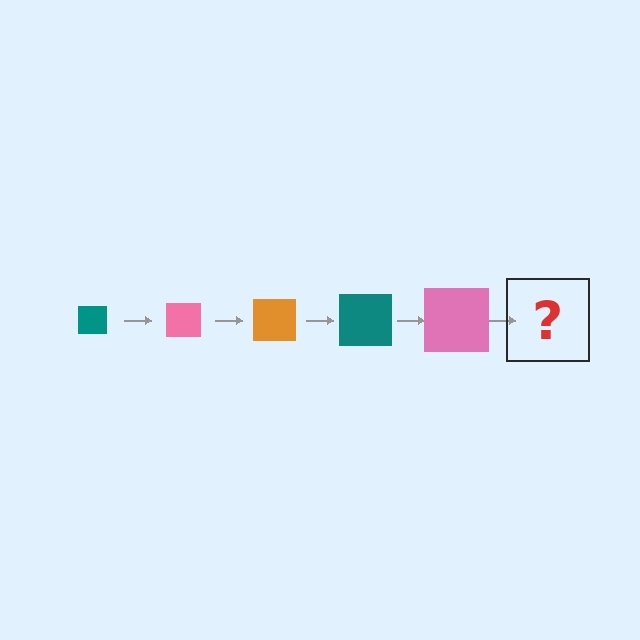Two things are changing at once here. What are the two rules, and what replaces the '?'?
The two rules are that the square grows larger each step and the color cycles through teal, pink, and orange. The '?' should be an orange square, larger than the previous one.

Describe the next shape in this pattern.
It should be an orange square, larger than the previous one.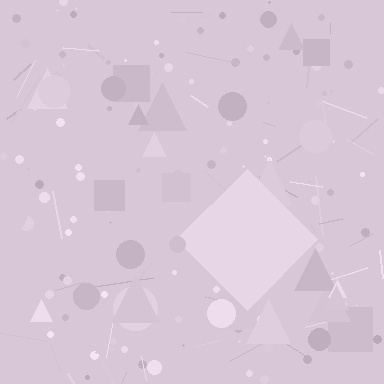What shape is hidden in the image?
A diamond is hidden in the image.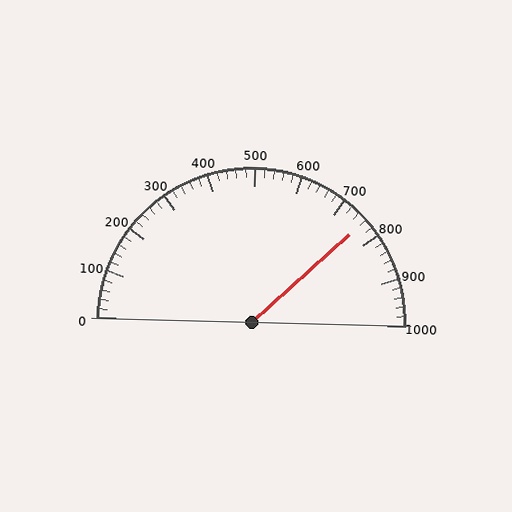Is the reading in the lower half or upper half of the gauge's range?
The reading is in the upper half of the range (0 to 1000).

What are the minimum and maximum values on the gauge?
The gauge ranges from 0 to 1000.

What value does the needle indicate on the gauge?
The needle indicates approximately 760.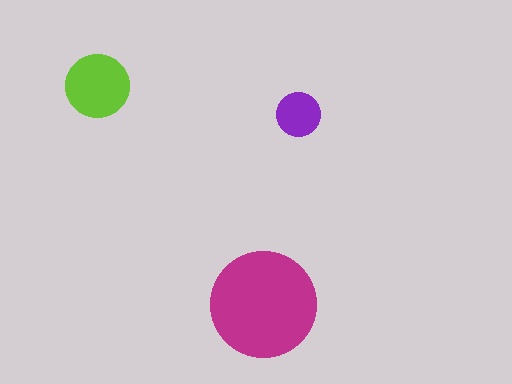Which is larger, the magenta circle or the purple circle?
The magenta one.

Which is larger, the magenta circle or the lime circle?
The magenta one.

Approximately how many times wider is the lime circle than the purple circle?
About 1.5 times wider.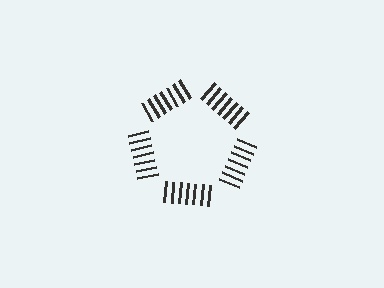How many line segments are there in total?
35 — 7 along each of the 5 edges.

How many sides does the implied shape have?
5 sides — the line-ends trace a pentagon.